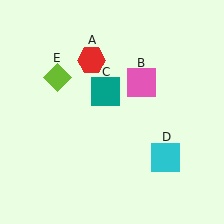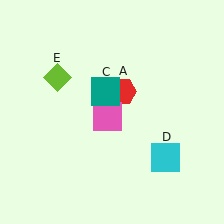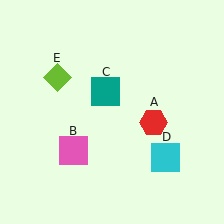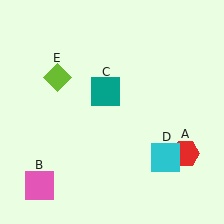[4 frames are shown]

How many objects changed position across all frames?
2 objects changed position: red hexagon (object A), pink square (object B).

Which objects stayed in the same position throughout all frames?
Teal square (object C) and cyan square (object D) and lime diamond (object E) remained stationary.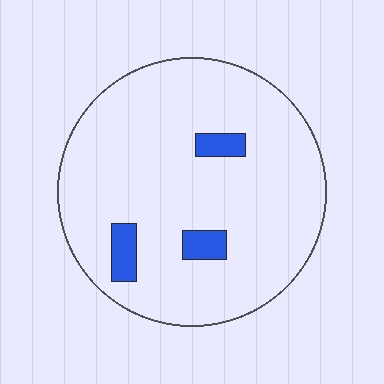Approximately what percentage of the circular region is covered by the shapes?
Approximately 5%.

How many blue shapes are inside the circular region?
3.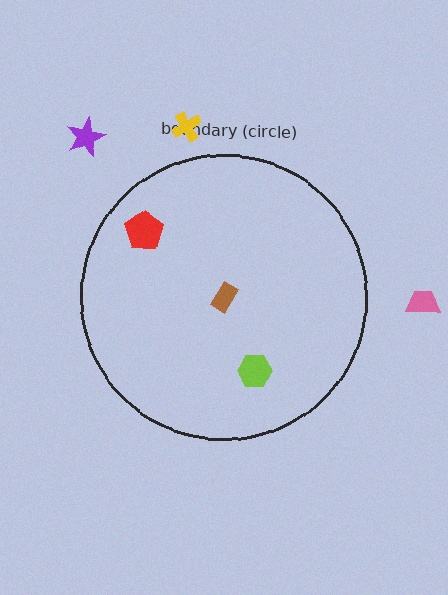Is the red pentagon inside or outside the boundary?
Inside.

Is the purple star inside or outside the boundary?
Outside.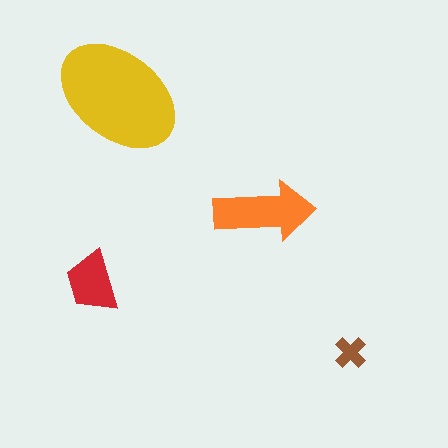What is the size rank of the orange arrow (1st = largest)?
2nd.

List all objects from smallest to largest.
The brown cross, the red trapezoid, the orange arrow, the yellow ellipse.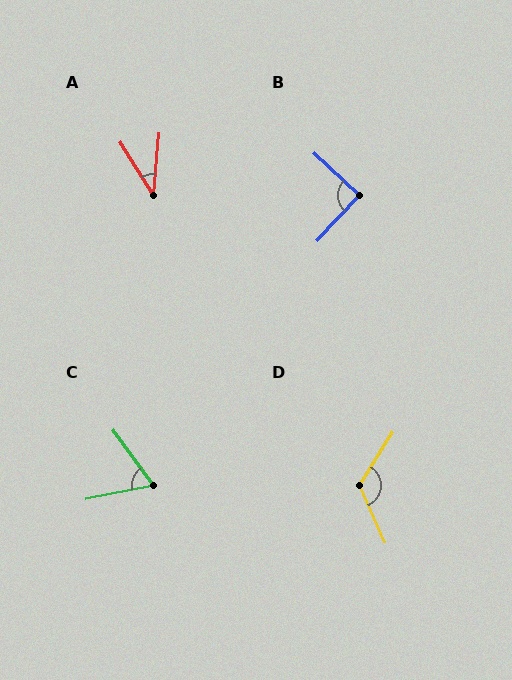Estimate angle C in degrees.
Approximately 65 degrees.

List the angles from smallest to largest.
A (37°), C (65°), B (90°), D (124°).